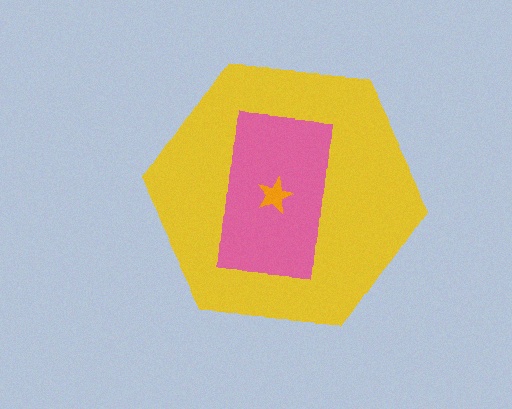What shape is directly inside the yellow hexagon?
The pink rectangle.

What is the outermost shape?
The yellow hexagon.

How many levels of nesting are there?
3.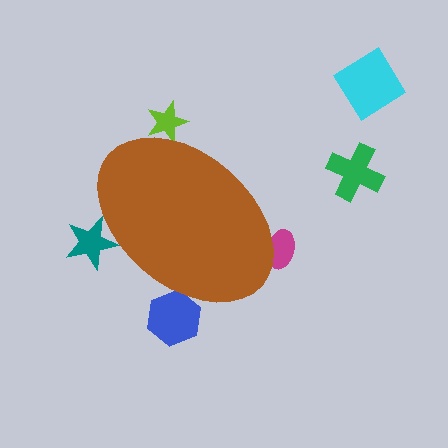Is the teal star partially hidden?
Yes, the teal star is partially hidden behind the brown ellipse.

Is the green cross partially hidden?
No, the green cross is fully visible.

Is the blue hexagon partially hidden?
Yes, the blue hexagon is partially hidden behind the brown ellipse.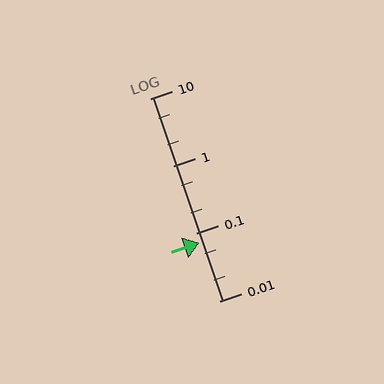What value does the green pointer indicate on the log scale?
The pointer indicates approximately 0.072.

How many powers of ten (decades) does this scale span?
The scale spans 3 decades, from 0.01 to 10.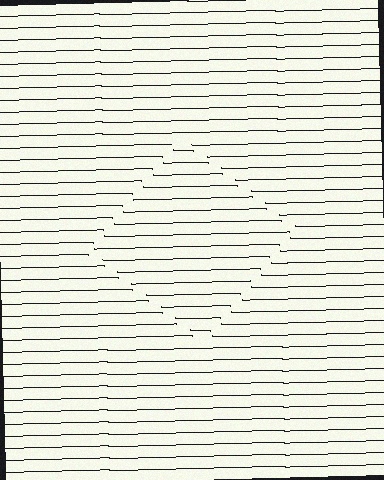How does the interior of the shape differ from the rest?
The interior of the shape contains the same grating, shifted by half a period — the contour is defined by the phase discontinuity where line-ends from the inner and outer gratings abut.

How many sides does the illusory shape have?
4 sides — the line-ends trace a square.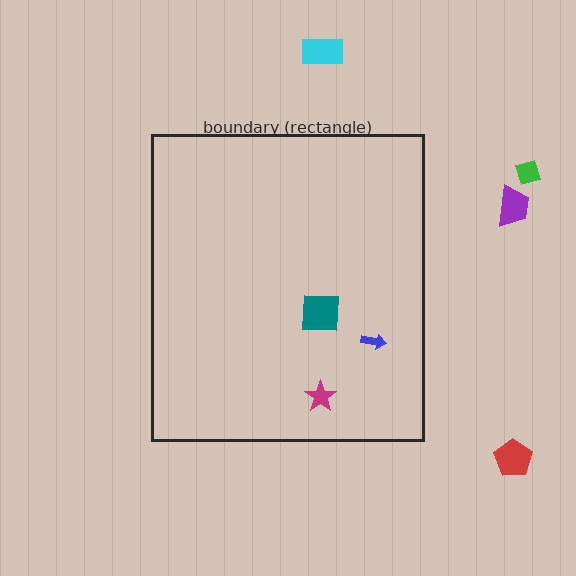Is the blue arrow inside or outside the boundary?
Inside.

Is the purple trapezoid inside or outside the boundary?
Outside.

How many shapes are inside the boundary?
3 inside, 4 outside.